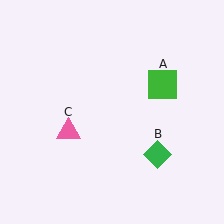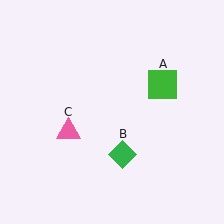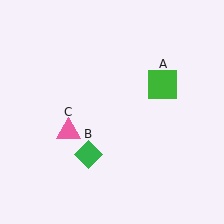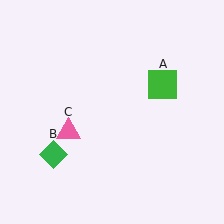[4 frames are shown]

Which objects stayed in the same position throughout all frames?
Green square (object A) and pink triangle (object C) remained stationary.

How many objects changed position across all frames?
1 object changed position: green diamond (object B).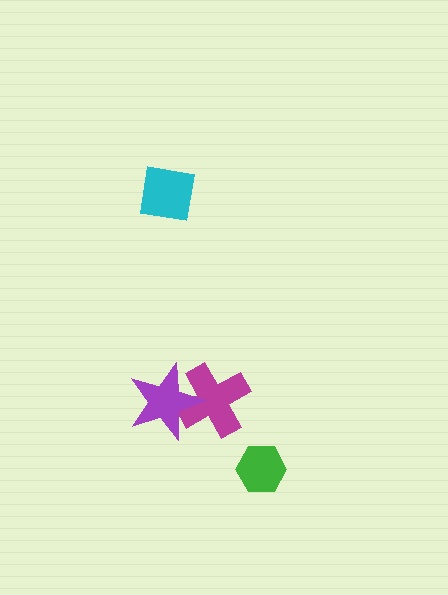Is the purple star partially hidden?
No, no other shape covers it.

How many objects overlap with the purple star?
1 object overlaps with the purple star.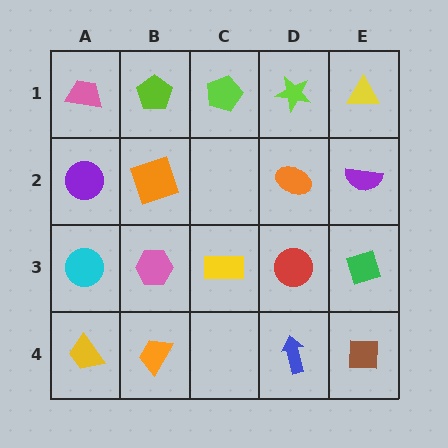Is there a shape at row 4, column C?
No, that cell is empty.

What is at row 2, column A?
A purple circle.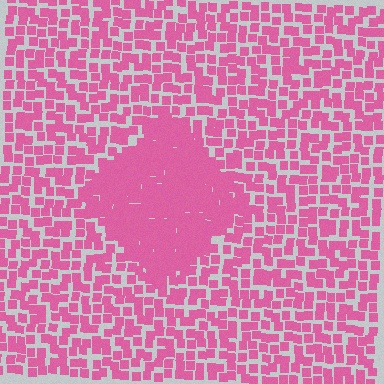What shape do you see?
I see a diamond.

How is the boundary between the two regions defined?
The boundary is defined by a change in element density (approximately 2.2x ratio). All elements are the same color, size, and shape.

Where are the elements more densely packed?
The elements are more densely packed inside the diamond boundary.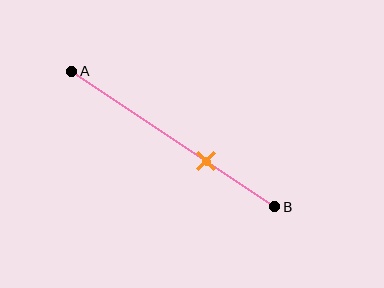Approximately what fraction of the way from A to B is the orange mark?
The orange mark is approximately 65% of the way from A to B.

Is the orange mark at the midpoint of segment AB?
No, the mark is at about 65% from A, not at the 50% midpoint.